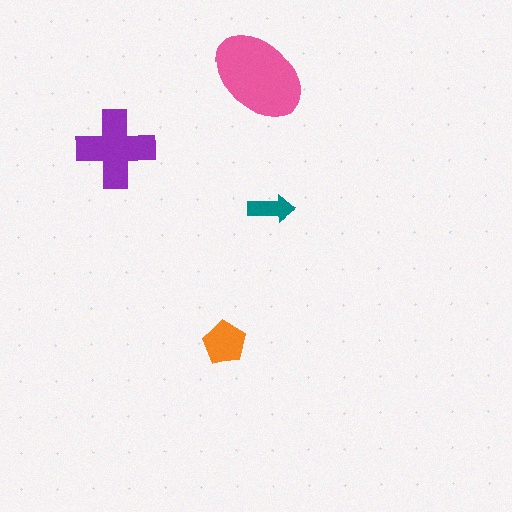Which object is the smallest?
The teal arrow.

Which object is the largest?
The pink ellipse.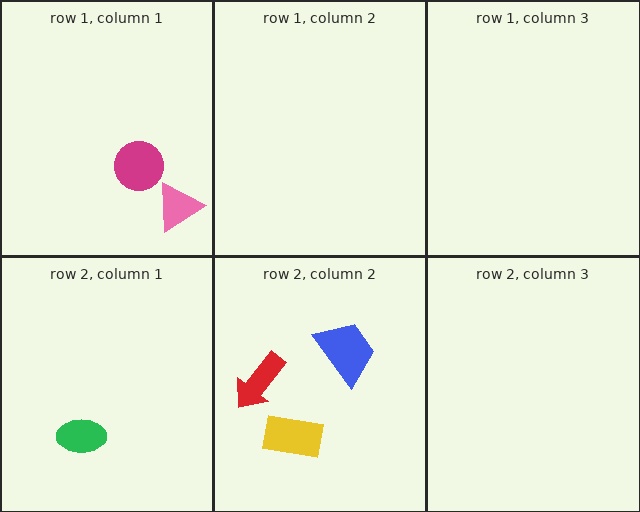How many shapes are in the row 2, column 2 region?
3.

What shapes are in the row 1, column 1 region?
The magenta circle, the pink triangle.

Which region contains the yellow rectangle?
The row 2, column 2 region.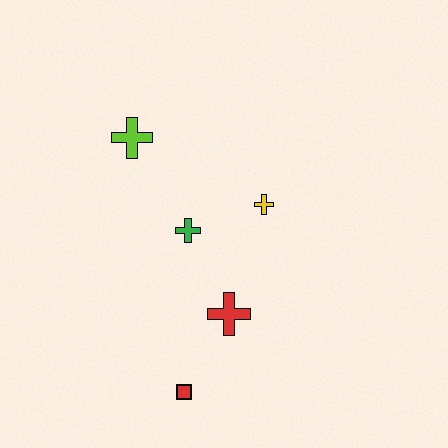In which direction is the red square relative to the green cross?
The red square is below the green cross.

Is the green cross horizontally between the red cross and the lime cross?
Yes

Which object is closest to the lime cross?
The green cross is closest to the lime cross.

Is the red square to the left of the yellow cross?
Yes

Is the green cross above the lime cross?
No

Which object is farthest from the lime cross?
The red square is farthest from the lime cross.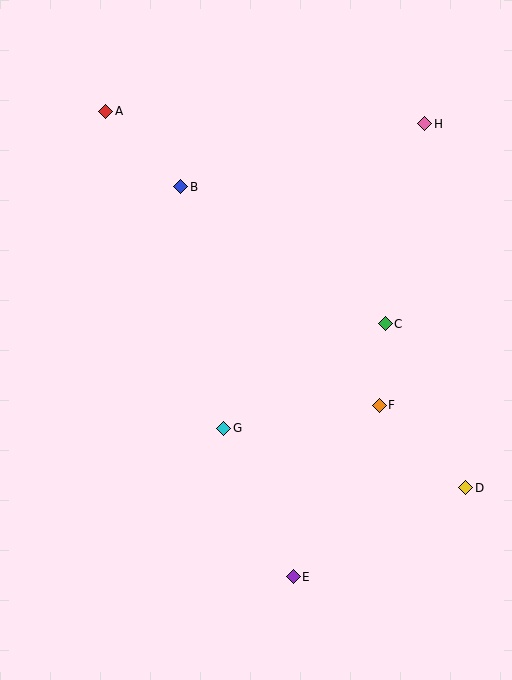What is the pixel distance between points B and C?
The distance between B and C is 246 pixels.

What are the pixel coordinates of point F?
Point F is at (379, 405).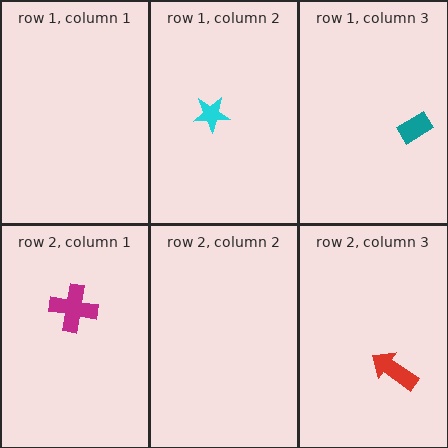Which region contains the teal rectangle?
The row 1, column 3 region.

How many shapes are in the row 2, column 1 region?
1.